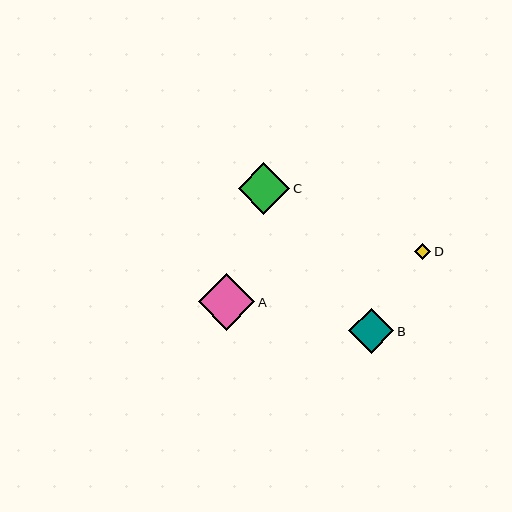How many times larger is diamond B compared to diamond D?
Diamond B is approximately 2.7 times the size of diamond D.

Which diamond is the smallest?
Diamond D is the smallest with a size of approximately 16 pixels.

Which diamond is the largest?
Diamond A is the largest with a size of approximately 56 pixels.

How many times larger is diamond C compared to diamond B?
Diamond C is approximately 1.1 times the size of diamond B.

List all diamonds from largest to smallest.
From largest to smallest: A, C, B, D.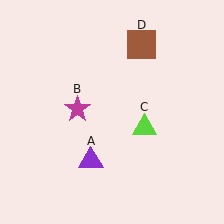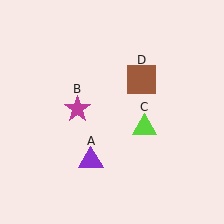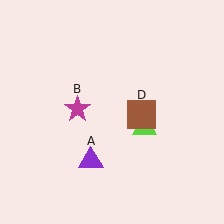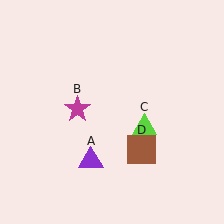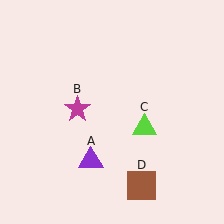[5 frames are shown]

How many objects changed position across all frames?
1 object changed position: brown square (object D).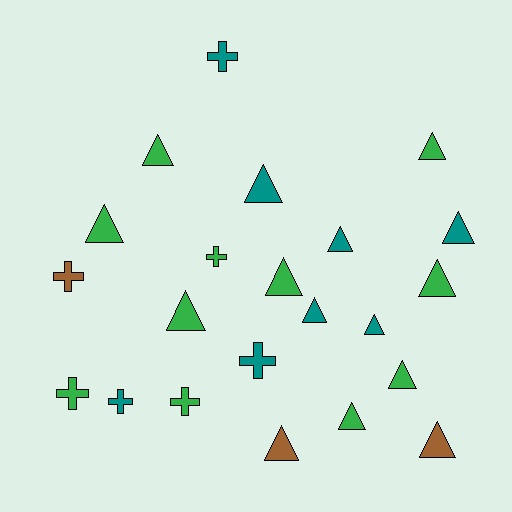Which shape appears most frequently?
Triangle, with 15 objects.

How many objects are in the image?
There are 22 objects.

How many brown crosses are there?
There is 1 brown cross.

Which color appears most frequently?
Green, with 11 objects.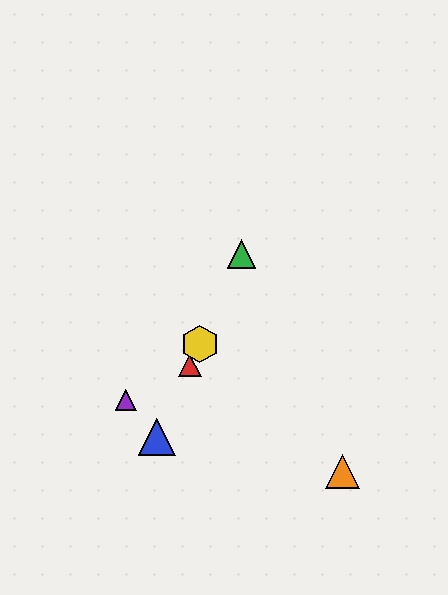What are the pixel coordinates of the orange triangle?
The orange triangle is at (342, 472).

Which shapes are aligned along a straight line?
The red triangle, the blue triangle, the green triangle, the yellow hexagon are aligned along a straight line.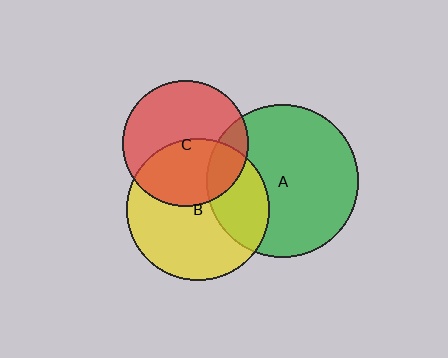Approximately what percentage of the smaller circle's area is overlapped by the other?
Approximately 30%.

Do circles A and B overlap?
Yes.